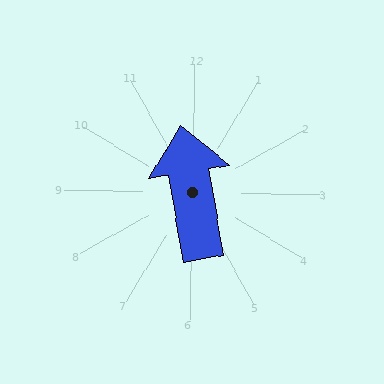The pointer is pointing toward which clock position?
Roughly 12 o'clock.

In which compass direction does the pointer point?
North.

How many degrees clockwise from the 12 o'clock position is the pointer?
Approximately 349 degrees.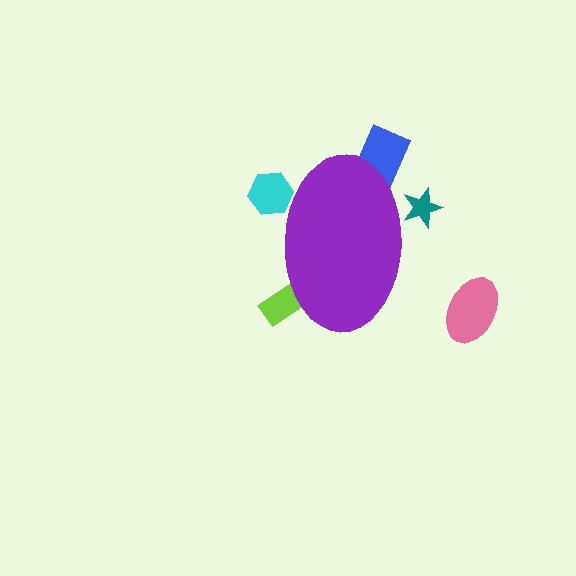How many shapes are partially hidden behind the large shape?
4 shapes are partially hidden.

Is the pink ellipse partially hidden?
No, the pink ellipse is fully visible.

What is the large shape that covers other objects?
A purple ellipse.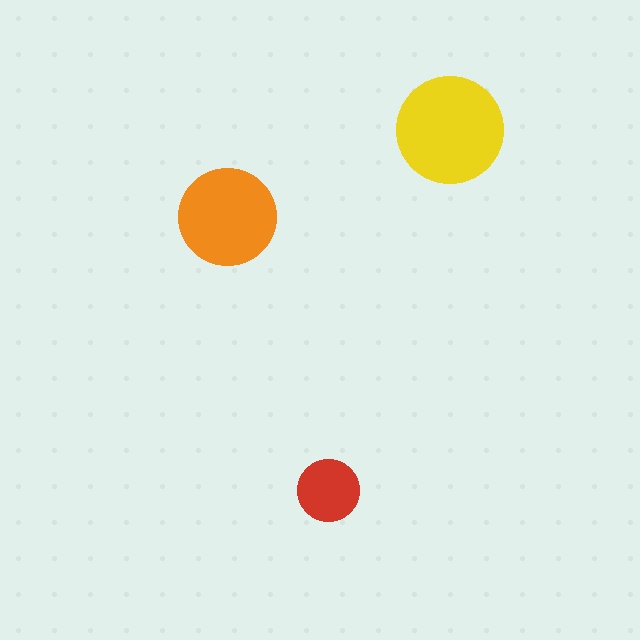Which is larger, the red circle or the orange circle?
The orange one.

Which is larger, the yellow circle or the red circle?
The yellow one.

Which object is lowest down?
The red circle is bottommost.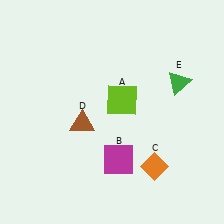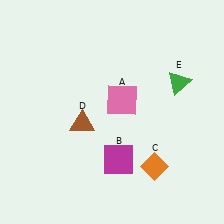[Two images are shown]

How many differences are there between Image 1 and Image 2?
There is 1 difference between the two images.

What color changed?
The square (A) changed from lime in Image 1 to pink in Image 2.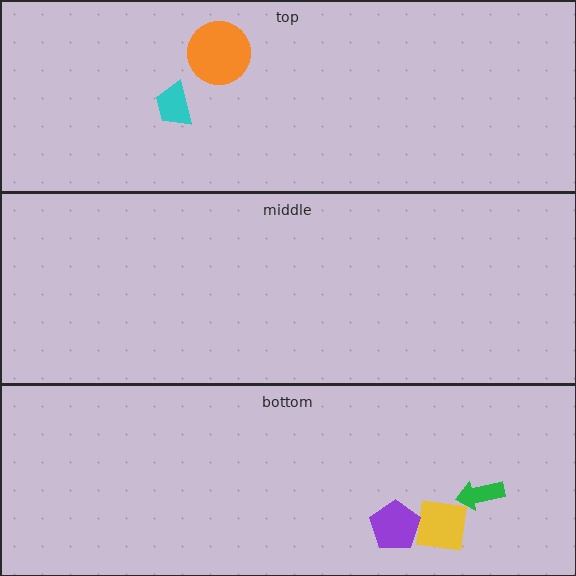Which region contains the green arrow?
The bottom region.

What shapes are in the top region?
The cyan trapezoid, the orange circle.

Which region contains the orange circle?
The top region.